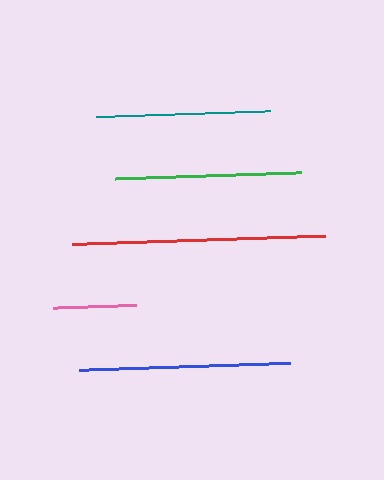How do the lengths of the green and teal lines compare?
The green and teal lines are approximately the same length.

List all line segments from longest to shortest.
From longest to shortest: red, blue, green, teal, pink.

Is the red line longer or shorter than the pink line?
The red line is longer than the pink line.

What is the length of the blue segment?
The blue segment is approximately 211 pixels long.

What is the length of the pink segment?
The pink segment is approximately 83 pixels long.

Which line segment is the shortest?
The pink line is the shortest at approximately 83 pixels.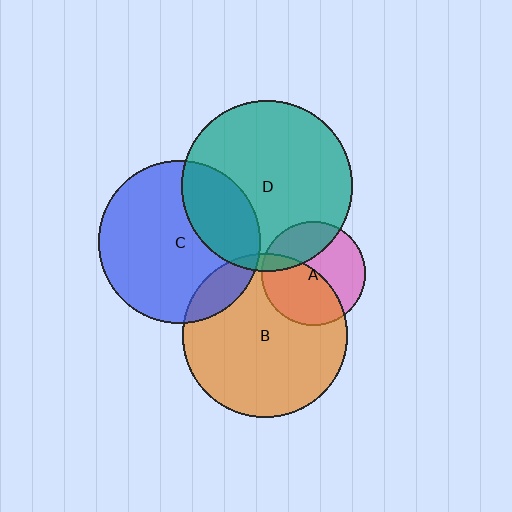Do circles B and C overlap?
Yes.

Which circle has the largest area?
Circle D (teal).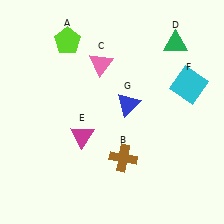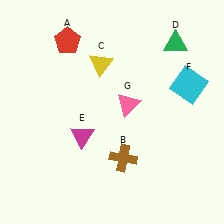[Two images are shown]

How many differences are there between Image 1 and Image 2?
There are 3 differences between the two images.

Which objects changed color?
A changed from lime to red. C changed from pink to yellow. G changed from blue to pink.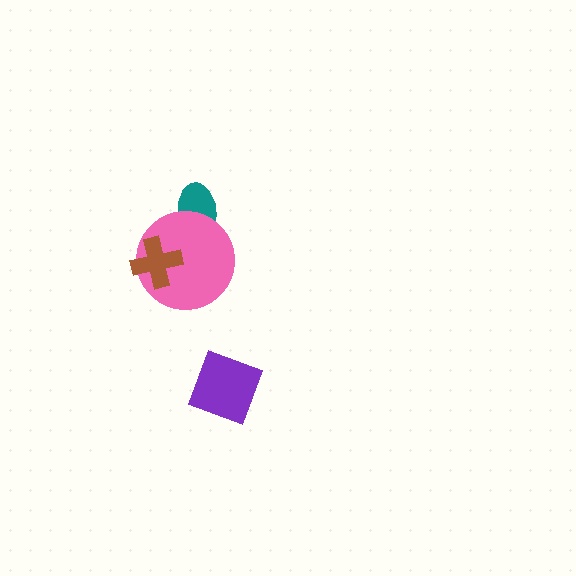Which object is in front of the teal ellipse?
The pink circle is in front of the teal ellipse.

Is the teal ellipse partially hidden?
Yes, it is partially covered by another shape.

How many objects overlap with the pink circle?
2 objects overlap with the pink circle.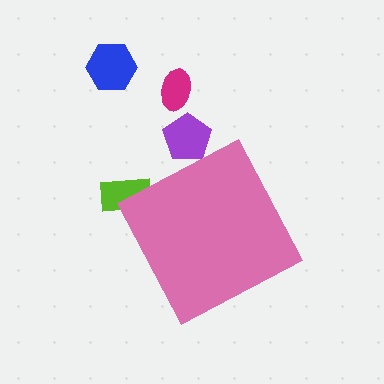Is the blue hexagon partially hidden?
No, the blue hexagon is fully visible.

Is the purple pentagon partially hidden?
Yes, the purple pentagon is partially hidden behind the pink diamond.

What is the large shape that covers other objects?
A pink diamond.